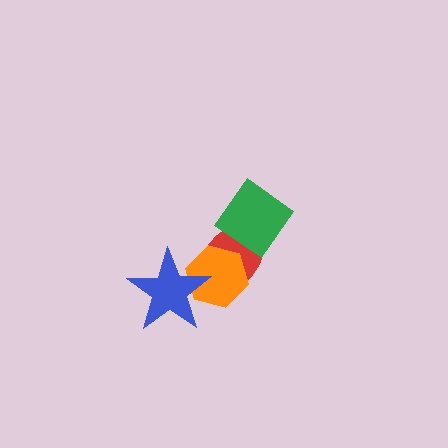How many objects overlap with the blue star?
2 objects overlap with the blue star.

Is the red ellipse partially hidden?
Yes, it is partially covered by another shape.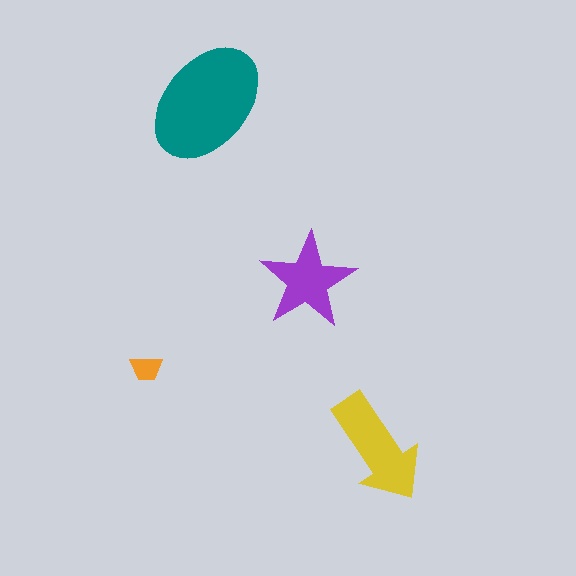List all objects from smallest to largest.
The orange trapezoid, the purple star, the yellow arrow, the teal ellipse.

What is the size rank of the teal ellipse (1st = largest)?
1st.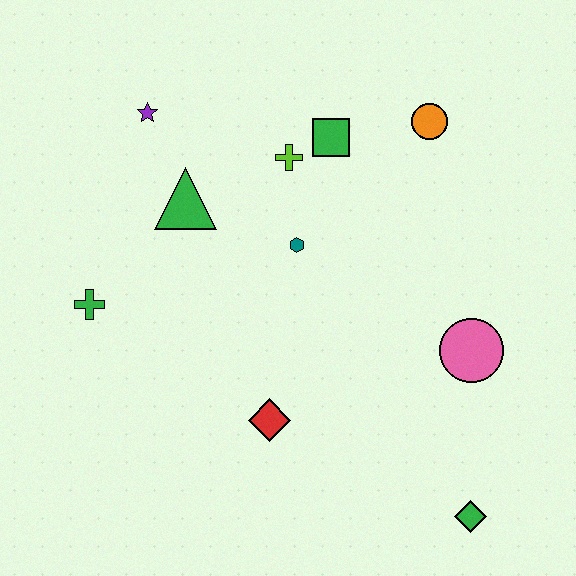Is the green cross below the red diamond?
No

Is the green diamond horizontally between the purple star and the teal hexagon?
No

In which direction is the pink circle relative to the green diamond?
The pink circle is above the green diamond.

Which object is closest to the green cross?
The green triangle is closest to the green cross.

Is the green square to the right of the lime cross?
Yes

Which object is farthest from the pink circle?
The purple star is farthest from the pink circle.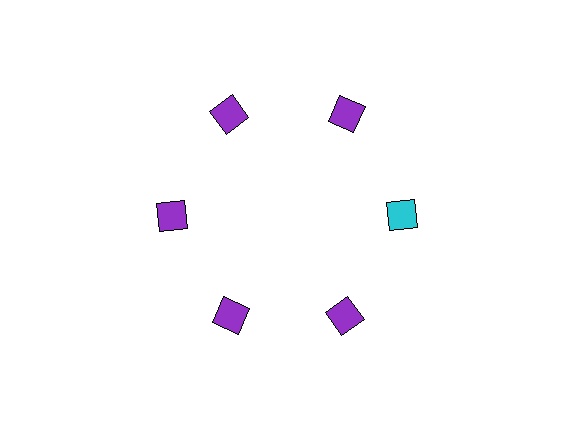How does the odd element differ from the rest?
It has a different color: cyan instead of purple.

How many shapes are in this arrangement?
There are 6 shapes arranged in a ring pattern.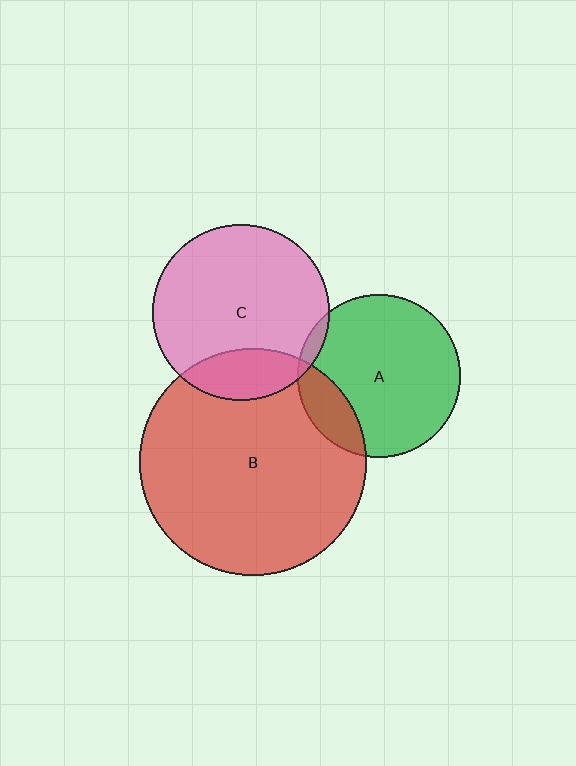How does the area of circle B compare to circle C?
Approximately 1.6 times.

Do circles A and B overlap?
Yes.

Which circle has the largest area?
Circle B (red).